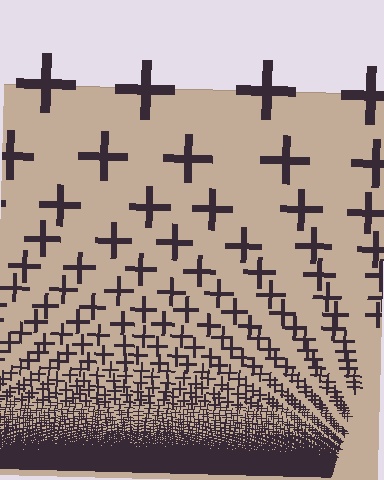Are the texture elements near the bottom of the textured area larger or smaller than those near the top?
Smaller. The gradient is inverted — elements near the bottom are smaller and denser.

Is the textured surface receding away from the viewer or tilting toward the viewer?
The surface appears to tilt toward the viewer. Texture elements get larger and sparser toward the top.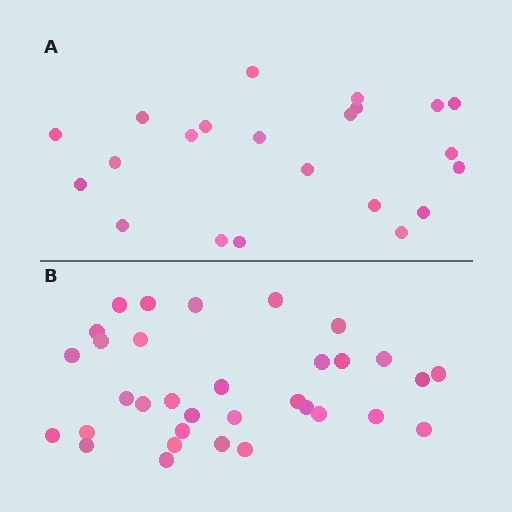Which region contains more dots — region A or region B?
Region B (the bottom region) has more dots.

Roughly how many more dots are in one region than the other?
Region B has roughly 12 or so more dots than region A.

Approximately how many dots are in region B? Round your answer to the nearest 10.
About 30 dots. (The exact count is 33, which rounds to 30.)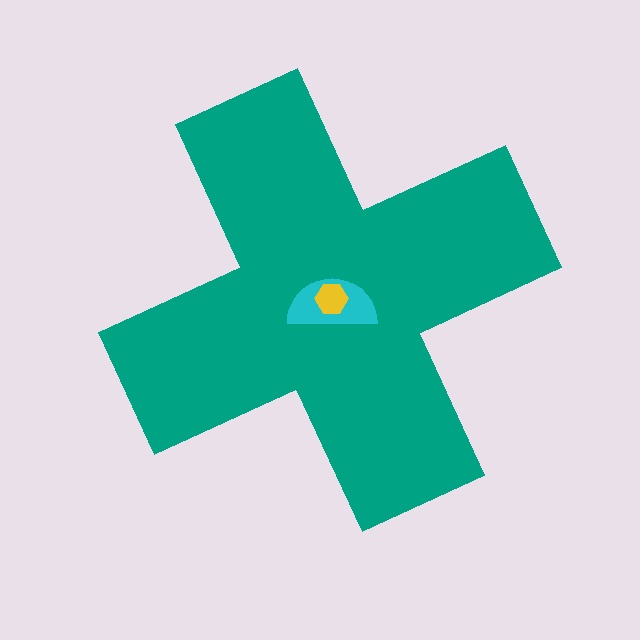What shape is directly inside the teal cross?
The cyan semicircle.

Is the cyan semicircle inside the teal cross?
Yes.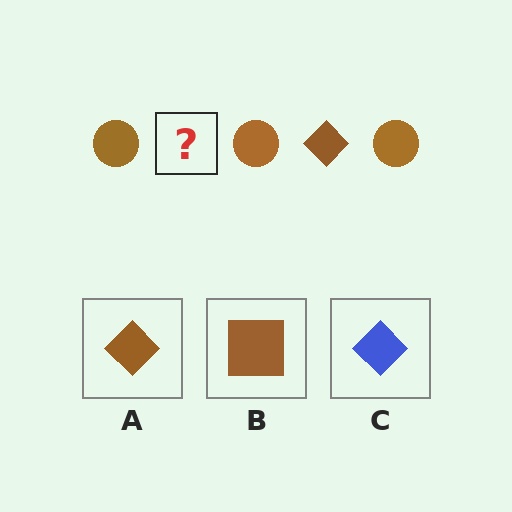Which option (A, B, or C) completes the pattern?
A.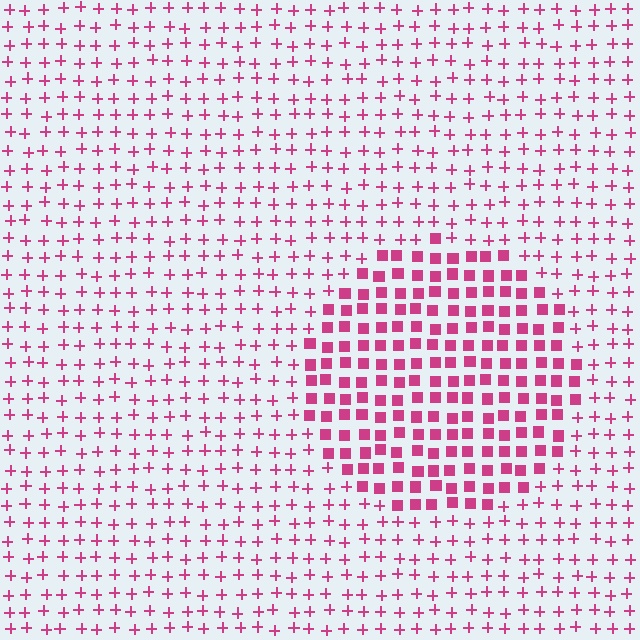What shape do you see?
I see a circle.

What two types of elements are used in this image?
The image uses squares inside the circle region and plus signs outside it.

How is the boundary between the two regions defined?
The boundary is defined by a change in element shape: squares inside vs. plus signs outside. All elements share the same color and spacing.